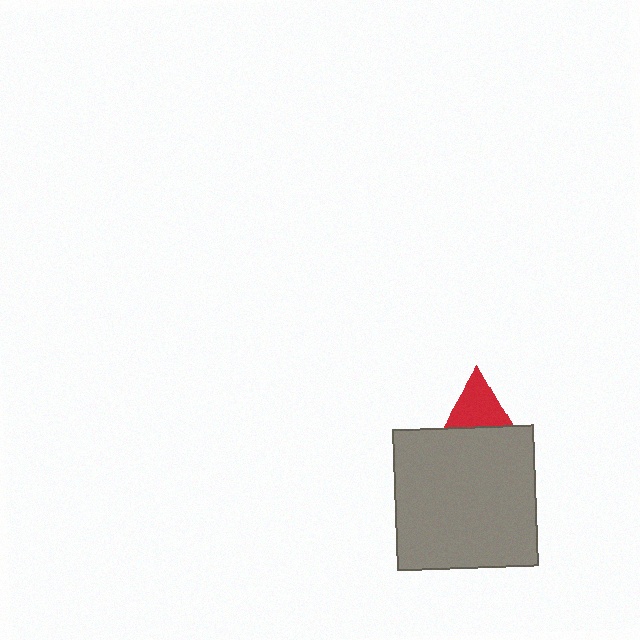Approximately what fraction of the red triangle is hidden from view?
Roughly 40% of the red triangle is hidden behind the gray square.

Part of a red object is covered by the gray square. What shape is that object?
It is a triangle.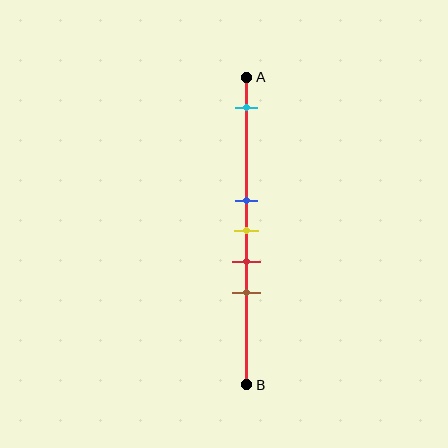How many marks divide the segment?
There are 5 marks dividing the segment.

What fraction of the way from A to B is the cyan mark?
The cyan mark is approximately 10% (0.1) of the way from A to B.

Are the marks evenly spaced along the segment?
No, the marks are not evenly spaced.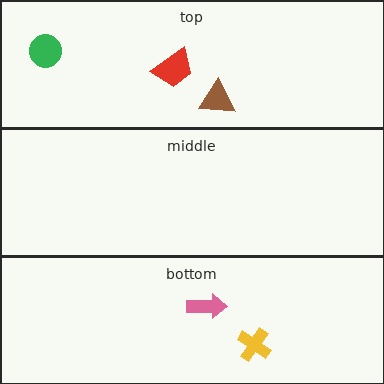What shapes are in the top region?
The brown triangle, the green circle, the red trapezoid.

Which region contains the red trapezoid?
The top region.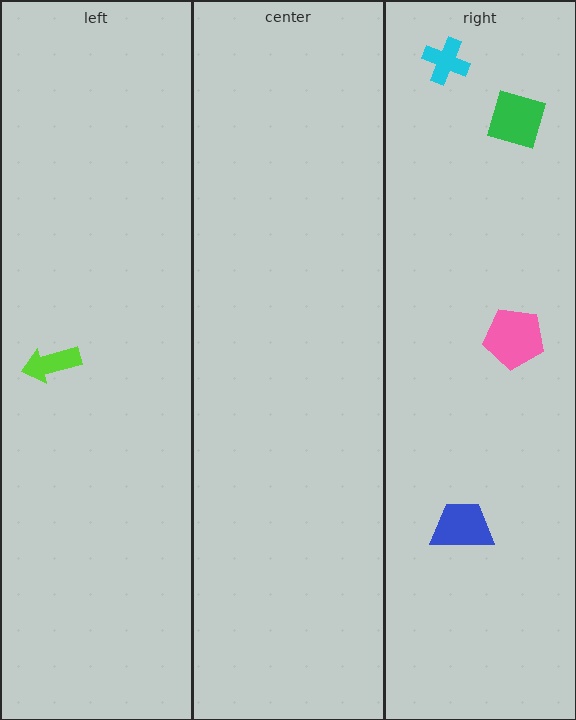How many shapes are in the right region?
4.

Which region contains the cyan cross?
The right region.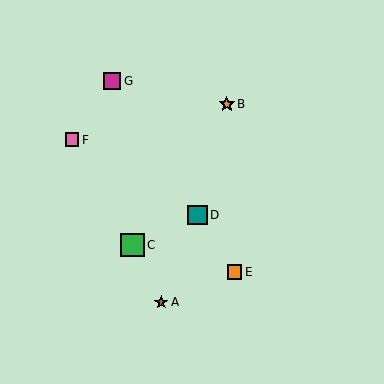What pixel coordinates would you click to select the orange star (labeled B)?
Click at (227, 104) to select the orange star B.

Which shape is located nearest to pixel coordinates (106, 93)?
The magenta square (labeled G) at (112, 81) is nearest to that location.